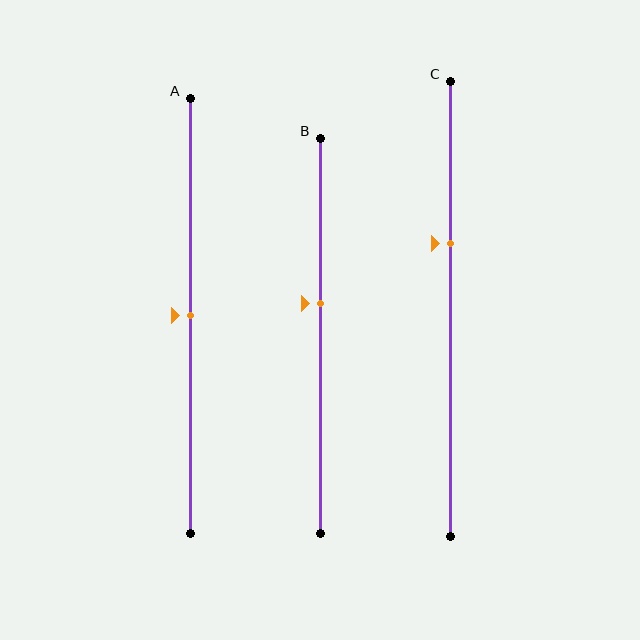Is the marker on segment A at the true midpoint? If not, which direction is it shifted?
Yes, the marker on segment A is at the true midpoint.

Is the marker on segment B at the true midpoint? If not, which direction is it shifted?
No, the marker on segment B is shifted upward by about 8% of the segment length.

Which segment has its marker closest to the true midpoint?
Segment A has its marker closest to the true midpoint.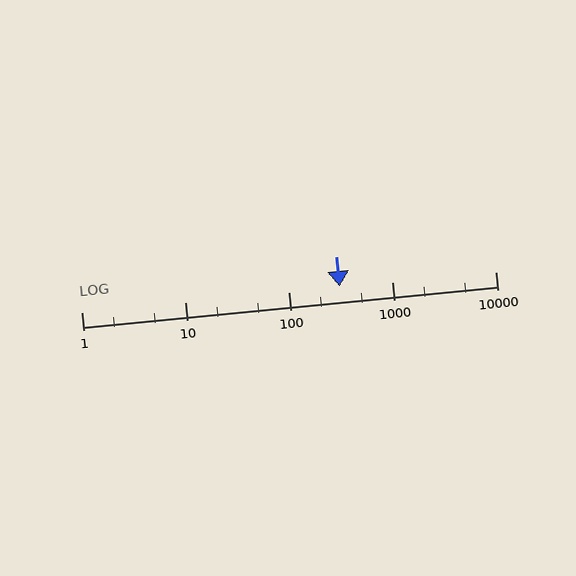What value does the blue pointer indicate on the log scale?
The pointer indicates approximately 310.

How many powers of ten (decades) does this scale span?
The scale spans 4 decades, from 1 to 10000.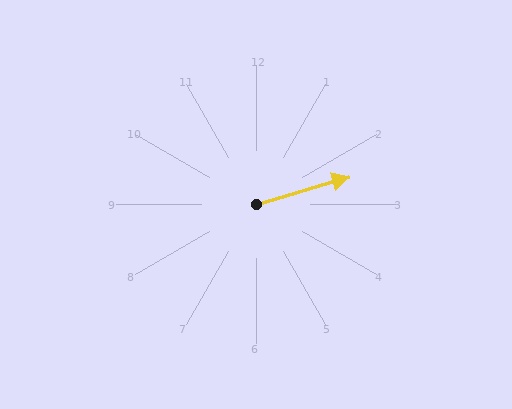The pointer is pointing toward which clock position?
Roughly 2 o'clock.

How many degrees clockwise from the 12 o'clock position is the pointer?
Approximately 73 degrees.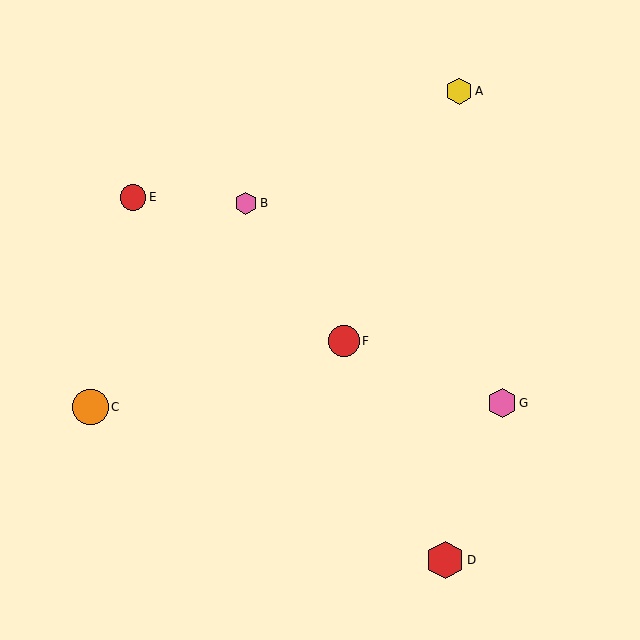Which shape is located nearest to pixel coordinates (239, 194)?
The pink hexagon (labeled B) at (246, 203) is nearest to that location.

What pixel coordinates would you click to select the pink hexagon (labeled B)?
Click at (246, 203) to select the pink hexagon B.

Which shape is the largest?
The red hexagon (labeled D) is the largest.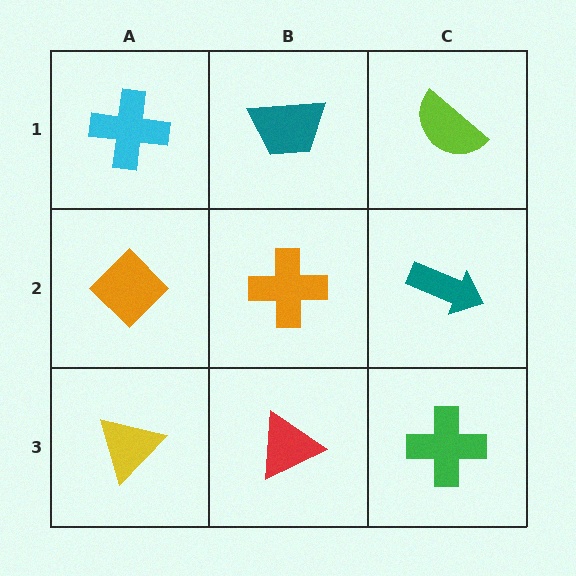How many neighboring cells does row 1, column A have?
2.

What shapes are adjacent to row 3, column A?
An orange diamond (row 2, column A), a red triangle (row 3, column B).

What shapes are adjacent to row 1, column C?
A teal arrow (row 2, column C), a teal trapezoid (row 1, column B).